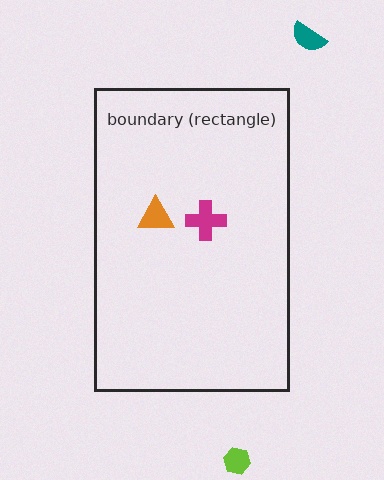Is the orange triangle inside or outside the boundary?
Inside.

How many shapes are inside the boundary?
2 inside, 2 outside.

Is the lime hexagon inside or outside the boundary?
Outside.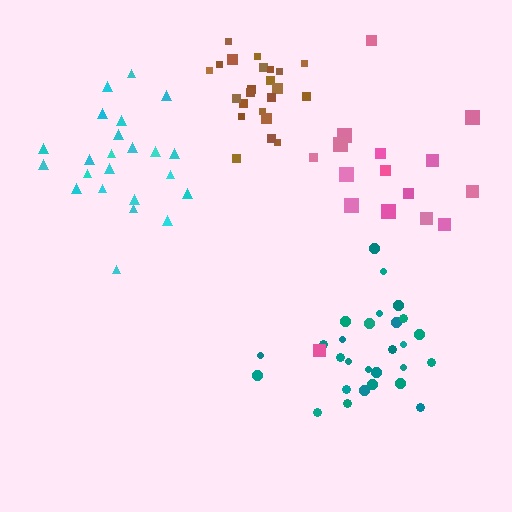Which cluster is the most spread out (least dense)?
Pink.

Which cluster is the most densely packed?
Brown.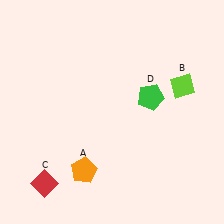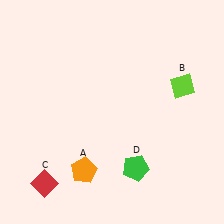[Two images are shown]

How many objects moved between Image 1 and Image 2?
1 object moved between the two images.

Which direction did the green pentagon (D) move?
The green pentagon (D) moved down.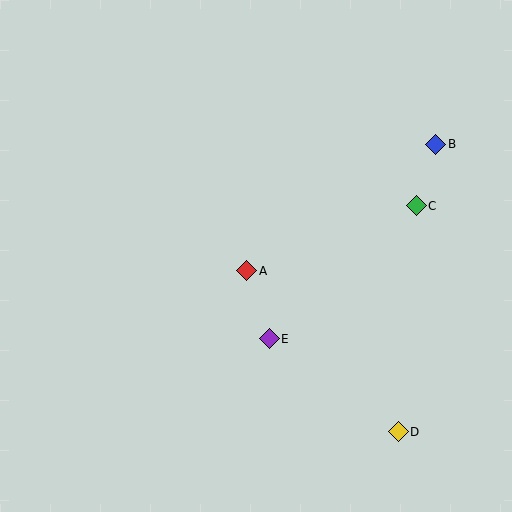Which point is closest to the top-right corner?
Point B is closest to the top-right corner.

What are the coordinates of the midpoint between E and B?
The midpoint between E and B is at (352, 242).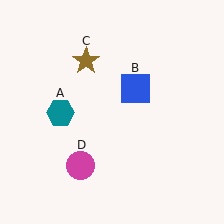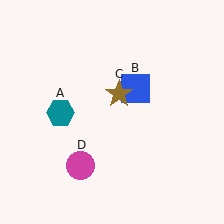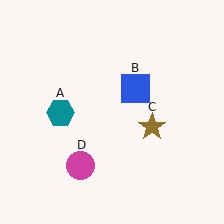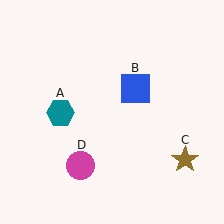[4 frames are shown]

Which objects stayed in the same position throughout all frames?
Teal hexagon (object A) and blue square (object B) and magenta circle (object D) remained stationary.